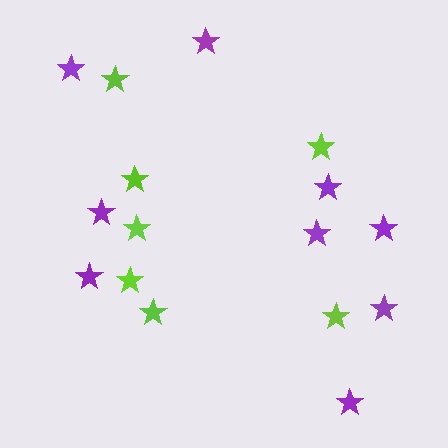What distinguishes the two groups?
There are 2 groups: one group of lime stars (7) and one group of purple stars (9).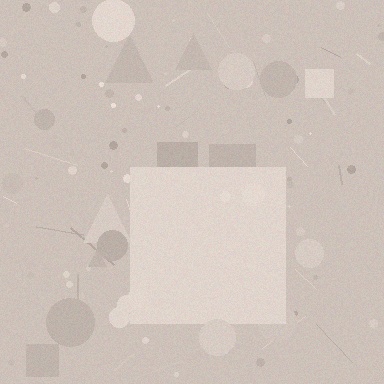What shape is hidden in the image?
A square is hidden in the image.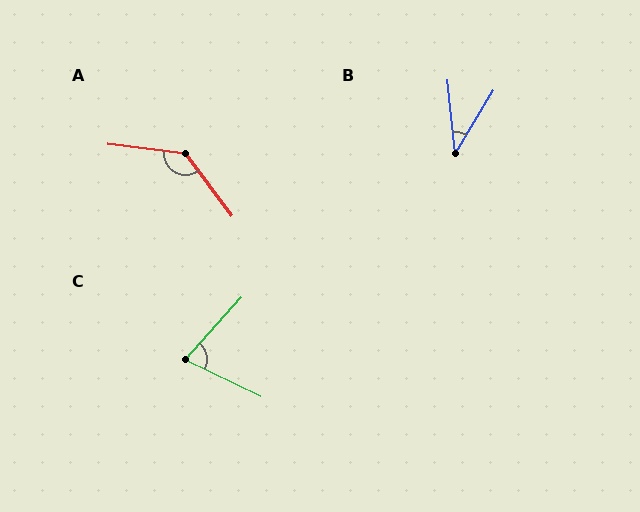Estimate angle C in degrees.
Approximately 73 degrees.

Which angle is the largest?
A, at approximately 134 degrees.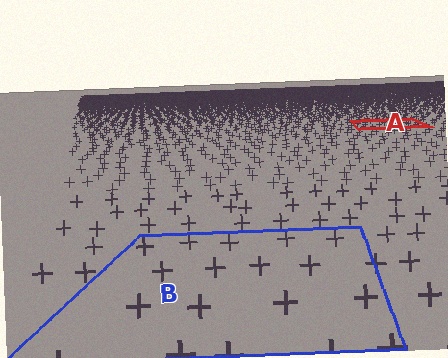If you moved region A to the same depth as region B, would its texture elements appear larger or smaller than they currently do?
They would appear larger. At a closer depth, the same texture elements are projected at a bigger on-screen size.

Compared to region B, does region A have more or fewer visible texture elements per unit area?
Region A has more texture elements per unit area — they are packed more densely because it is farther away.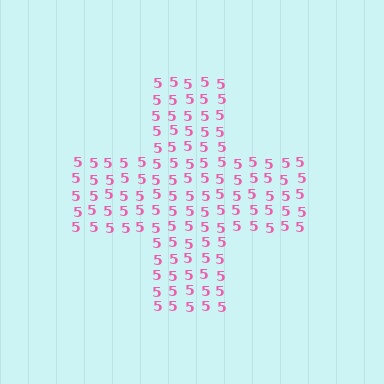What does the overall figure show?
The overall figure shows a cross.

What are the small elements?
The small elements are digit 5's.